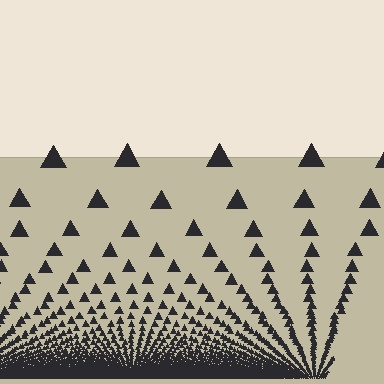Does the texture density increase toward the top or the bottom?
Density increases toward the bottom.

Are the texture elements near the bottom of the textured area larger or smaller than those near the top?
Smaller. The gradient is inverted — elements near the bottom are smaller and denser.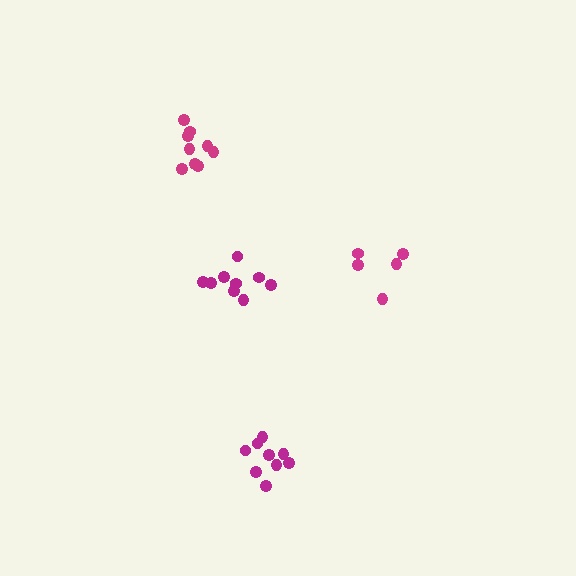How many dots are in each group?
Group 1: 5 dots, Group 2: 9 dots, Group 3: 9 dots, Group 4: 9 dots (32 total).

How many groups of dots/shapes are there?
There are 4 groups.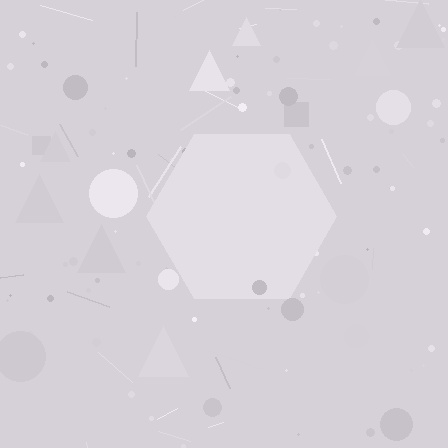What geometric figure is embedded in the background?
A hexagon is embedded in the background.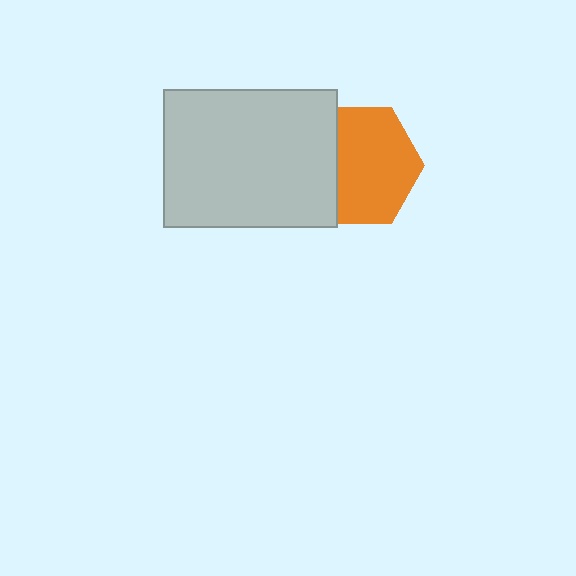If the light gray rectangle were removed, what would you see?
You would see the complete orange hexagon.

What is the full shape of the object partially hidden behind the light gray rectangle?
The partially hidden object is an orange hexagon.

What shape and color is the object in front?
The object in front is a light gray rectangle.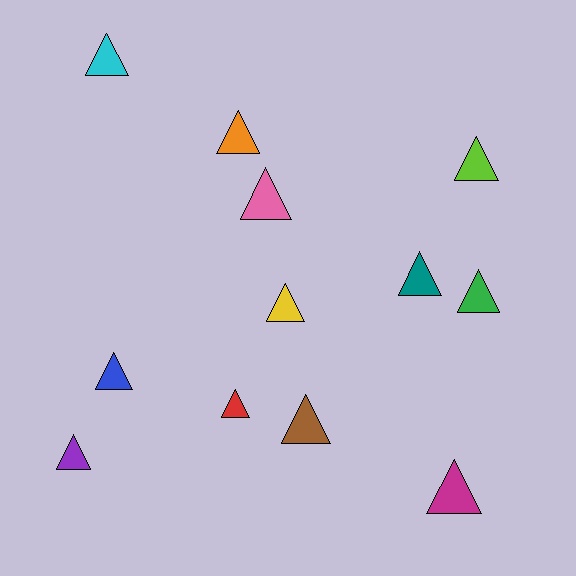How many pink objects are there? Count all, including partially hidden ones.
There is 1 pink object.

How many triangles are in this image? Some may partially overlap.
There are 12 triangles.